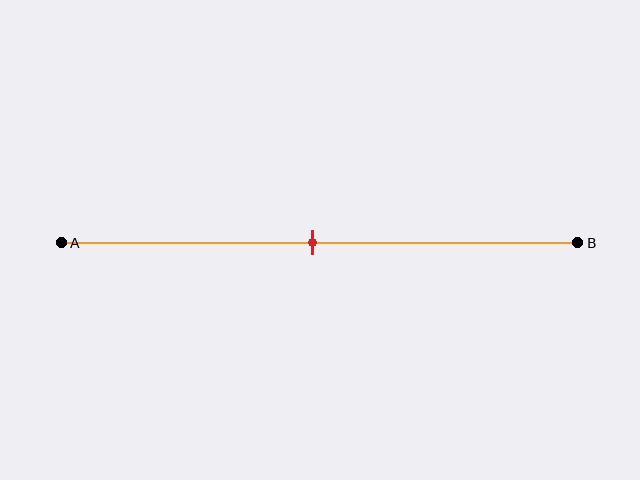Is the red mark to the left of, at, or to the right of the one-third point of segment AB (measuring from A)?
The red mark is to the right of the one-third point of segment AB.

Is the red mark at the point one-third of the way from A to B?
No, the mark is at about 50% from A, not at the 33% one-third point.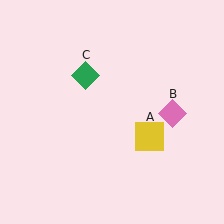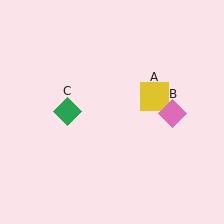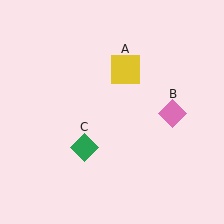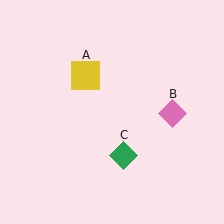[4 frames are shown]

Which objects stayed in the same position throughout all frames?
Pink diamond (object B) remained stationary.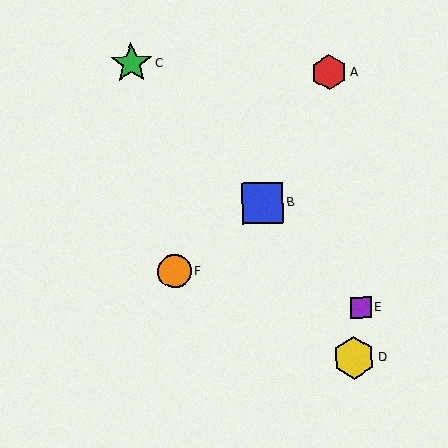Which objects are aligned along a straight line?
Objects B, C, E are aligned along a straight line.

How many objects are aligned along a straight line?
3 objects (B, C, E) are aligned along a straight line.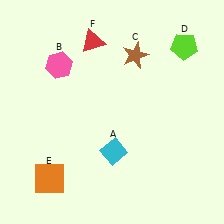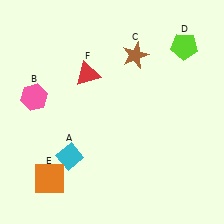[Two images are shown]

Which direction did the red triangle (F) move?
The red triangle (F) moved down.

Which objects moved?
The objects that moved are: the cyan diamond (A), the pink hexagon (B), the red triangle (F).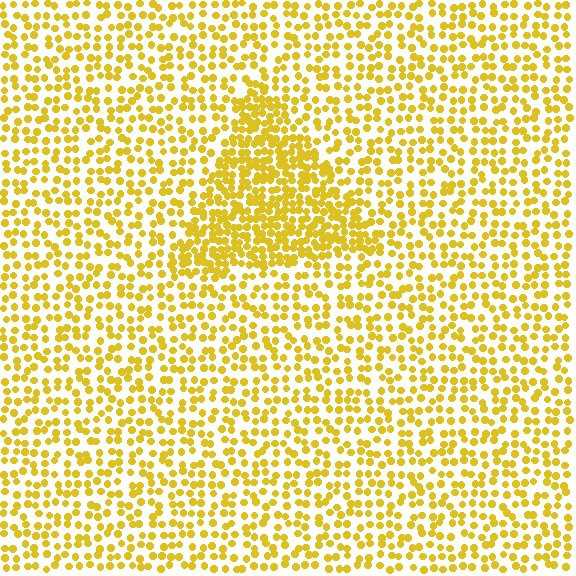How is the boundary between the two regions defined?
The boundary is defined by a change in element density (approximately 2.0x ratio). All elements are the same color, size, and shape.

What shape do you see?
I see a triangle.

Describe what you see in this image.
The image contains small yellow elements arranged at two different densities. A triangle-shaped region is visible where the elements are more densely packed than the surrounding area.